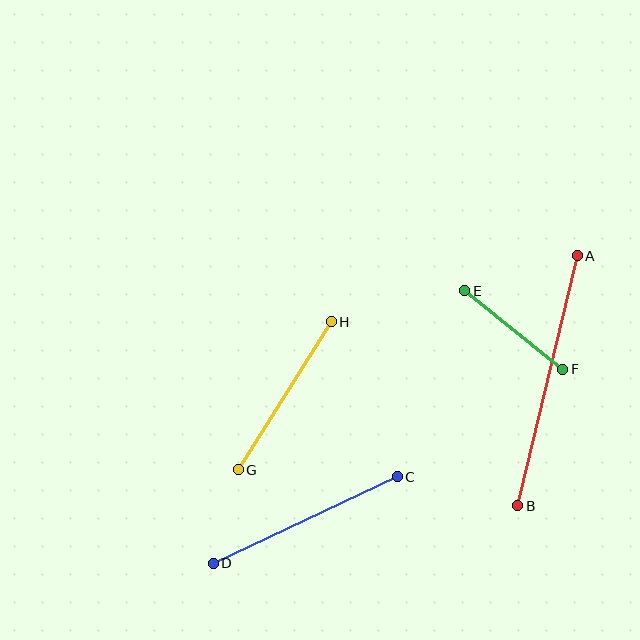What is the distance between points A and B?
The distance is approximately 257 pixels.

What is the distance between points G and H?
The distance is approximately 175 pixels.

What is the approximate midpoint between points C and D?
The midpoint is at approximately (305, 520) pixels.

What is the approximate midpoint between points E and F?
The midpoint is at approximately (514, 330) pixels.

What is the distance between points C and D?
The distance is approximately 203 pixels.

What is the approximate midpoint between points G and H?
The midpoint is at approximately (285, 396) pixels.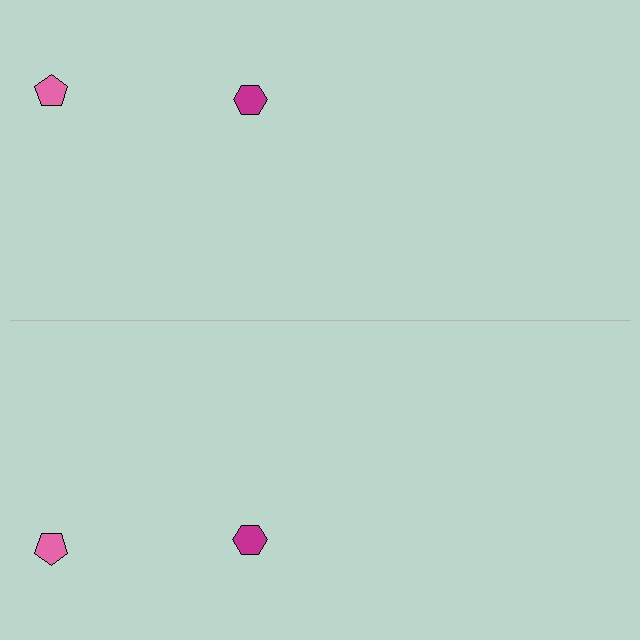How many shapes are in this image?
There are 4 shapes in this image.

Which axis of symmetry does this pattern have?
The pattern has a horizontal axis of symmetry running through the center of the image.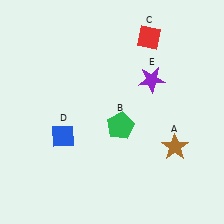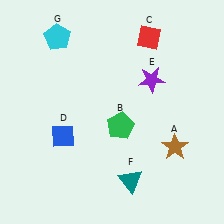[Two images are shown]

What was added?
A teal triangle (F), a cyan pentagon (G) were added in Image 2.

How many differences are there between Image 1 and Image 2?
There are 2 differences between the two images.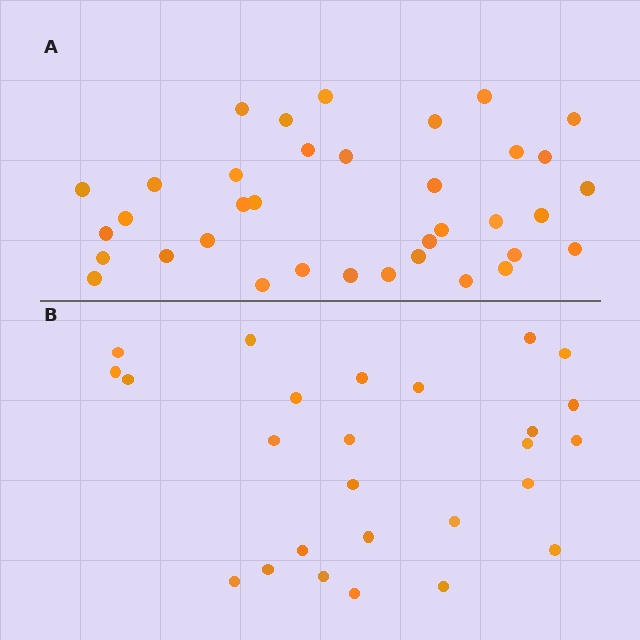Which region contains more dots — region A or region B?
Region A (the top region) has more dots.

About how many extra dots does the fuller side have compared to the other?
Region A has roughly 10 or so more dots than region B.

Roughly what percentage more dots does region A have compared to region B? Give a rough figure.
About 40% more.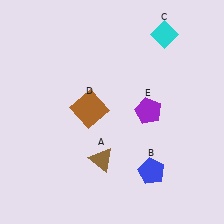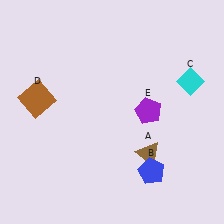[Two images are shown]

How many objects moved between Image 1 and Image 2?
3 objects moved between the two images.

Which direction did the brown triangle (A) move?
The brown triangle (A) moved right.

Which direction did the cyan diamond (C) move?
The cyan diamond (C) moved down.